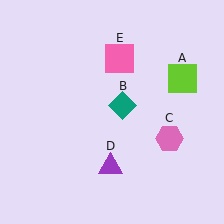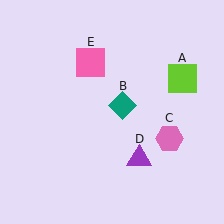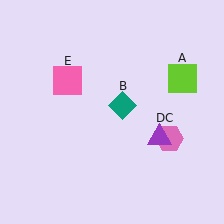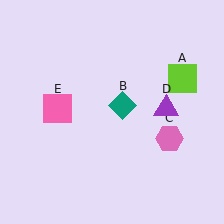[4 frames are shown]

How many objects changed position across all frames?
2 objects changed position: purple triangle (object D), pink square (object E).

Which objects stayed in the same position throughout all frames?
Lime square (object A) and teal diamond (object B) and pink hexagon (object C) remained stationary.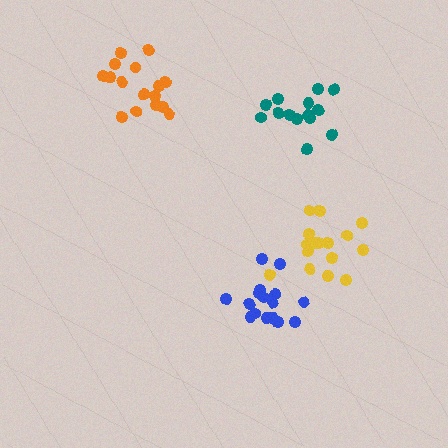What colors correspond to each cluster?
The clusters are colored: yellow, blue, teal, orange.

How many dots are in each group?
Group 1: 17 dots, Group 2: 18 dots, Group 3: 15 dots, Group 4: 16 dots (66 total).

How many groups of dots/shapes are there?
There are 4 groups.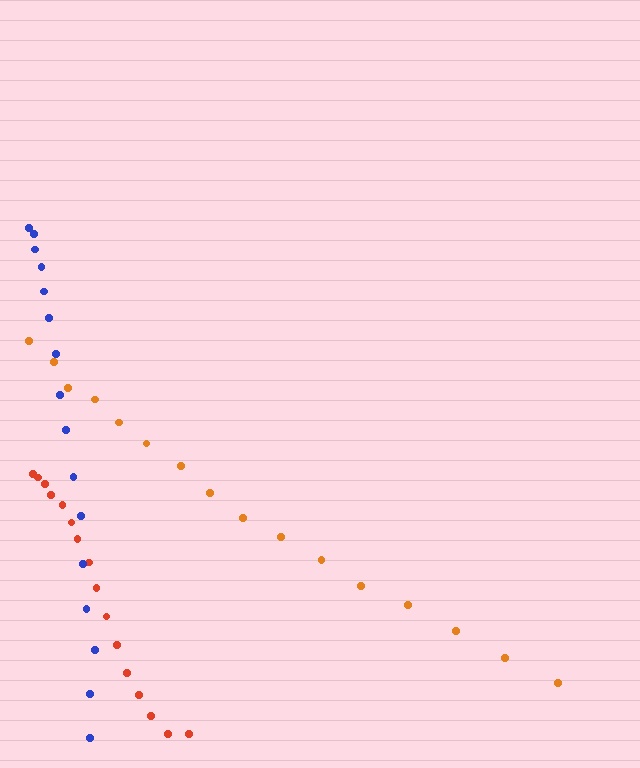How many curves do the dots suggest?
There are 3 distinct paths.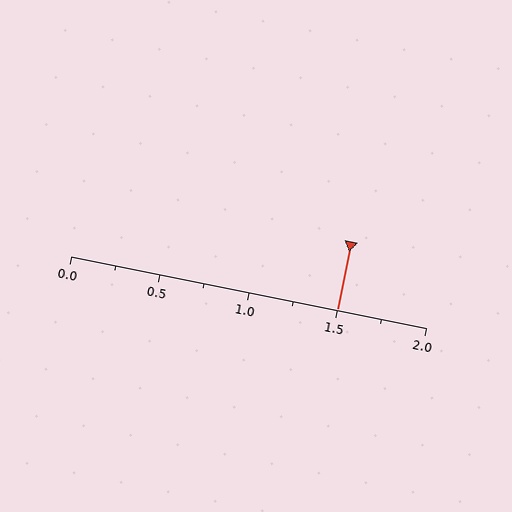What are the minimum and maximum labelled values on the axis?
The axis runs from 0.0 to 2.0.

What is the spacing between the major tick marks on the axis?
The major ticks are spaced 0.5 apart.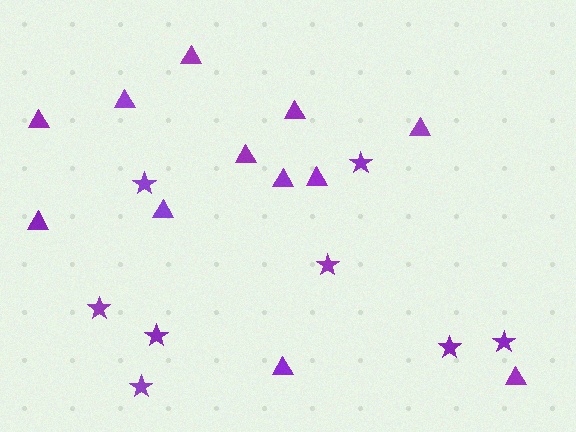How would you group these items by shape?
There are 2 groups: one group of triangles (12) and one group of stars (8).